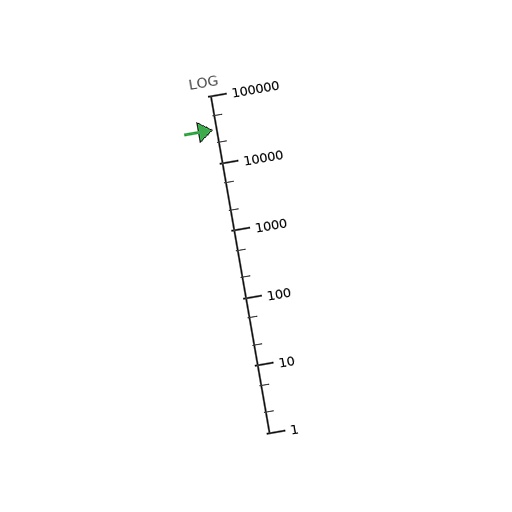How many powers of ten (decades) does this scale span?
The scale spans 5 decades, from 1 to 100000.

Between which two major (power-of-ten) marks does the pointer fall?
The pointer is between 10000 and 100000.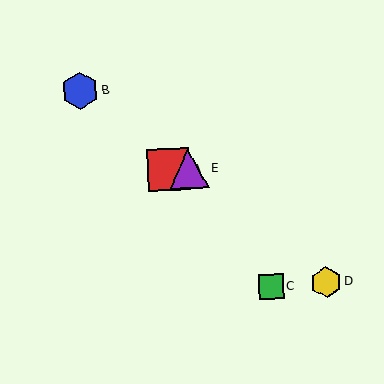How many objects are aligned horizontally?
2 objects (A, E) are aligned horizontally.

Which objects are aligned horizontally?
Objects A, E are aligned horizontally.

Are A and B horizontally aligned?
No, A is at y≈170 and B is at y≈91.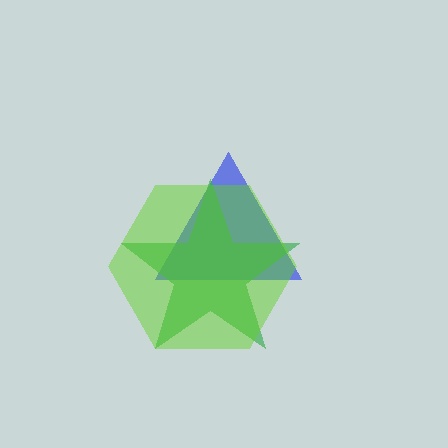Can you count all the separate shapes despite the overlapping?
Yes, there are 3 separate shapes.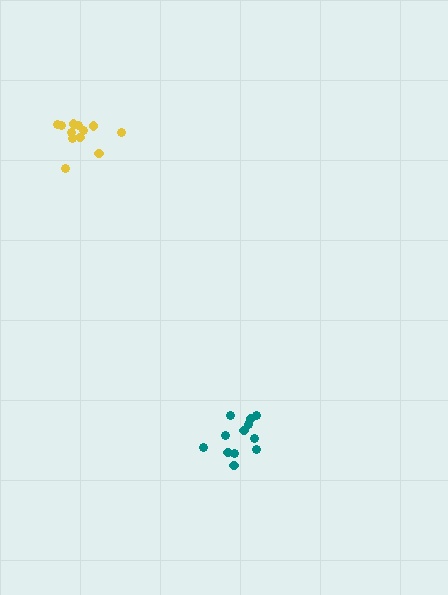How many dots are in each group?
Group 1: 12 dots, Group 2: 12 dots (24 total).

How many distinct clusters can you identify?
There are 2 distinct clusters.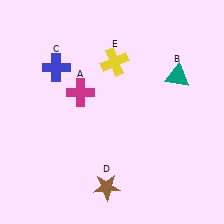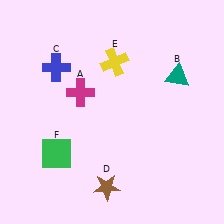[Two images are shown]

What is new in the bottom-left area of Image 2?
A green square (F) was added in the bottom-left area of Image 2.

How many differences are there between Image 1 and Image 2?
There is 1 difference between the two images.